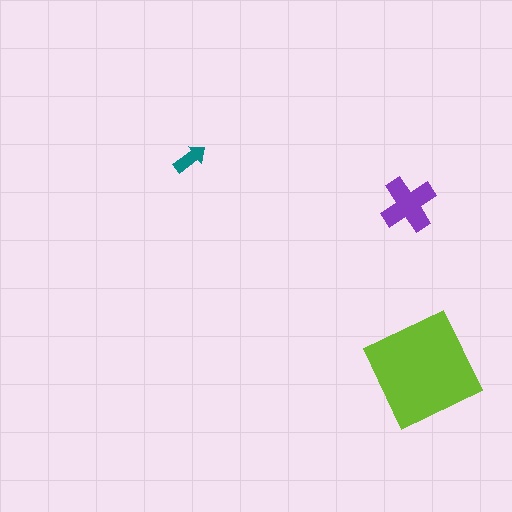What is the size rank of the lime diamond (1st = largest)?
1st.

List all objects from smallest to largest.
The teal arrow, the purple cross, the lime diamond.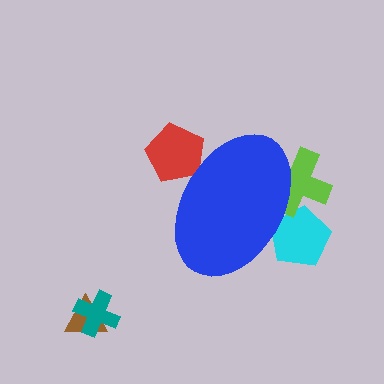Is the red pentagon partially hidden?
Yes, the red pentagon is partially hidden behind the blue ellipse.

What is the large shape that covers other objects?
A blue ellipse.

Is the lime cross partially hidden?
Yes, the lime cross is partially hidden behind the blue ellipse.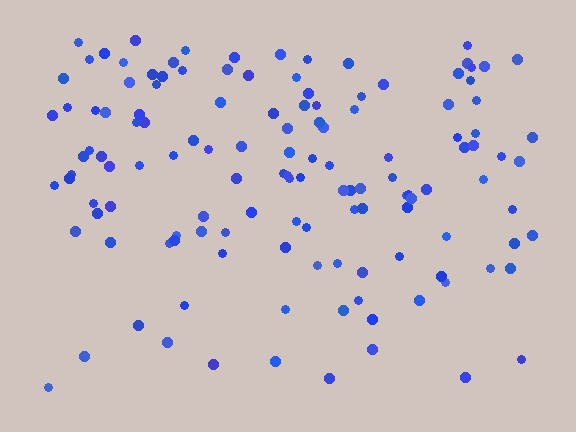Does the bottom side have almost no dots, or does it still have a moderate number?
Still a moderate number, just noticeably fewer than the top.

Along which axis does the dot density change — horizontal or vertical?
Vertical.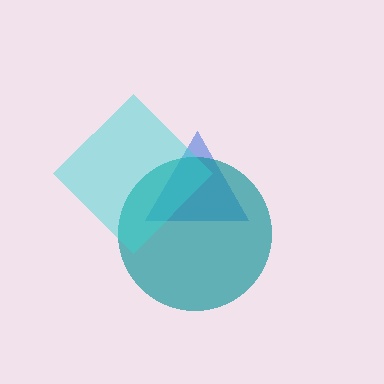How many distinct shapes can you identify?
There are 3 distinct shapes: a blue triangle, a teal circle, a cyan diamond.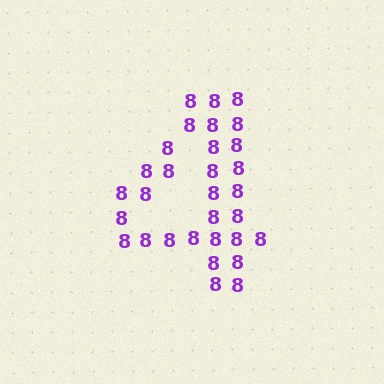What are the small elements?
The small elements are digit 8's.